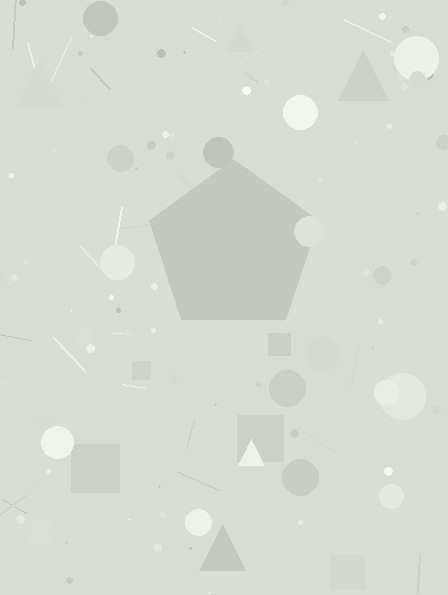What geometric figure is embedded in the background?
A pentagon is embedded in the background.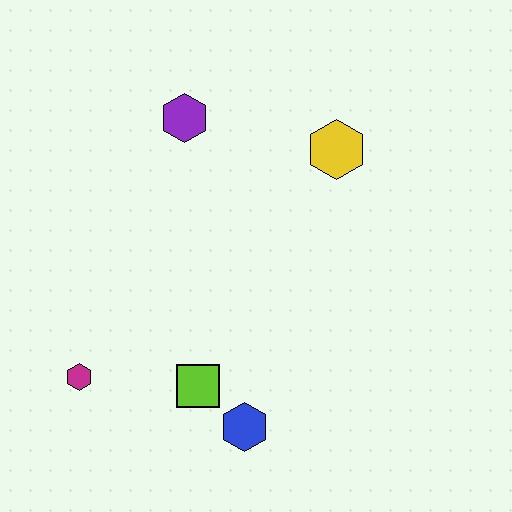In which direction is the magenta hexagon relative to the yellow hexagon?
The magenta hexagon is to the left of the yellow hexagon.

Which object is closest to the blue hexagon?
The lime square is closest to the blue hexagon.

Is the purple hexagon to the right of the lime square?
No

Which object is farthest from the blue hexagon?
The purple hexagon is farthest from the blue hexagon.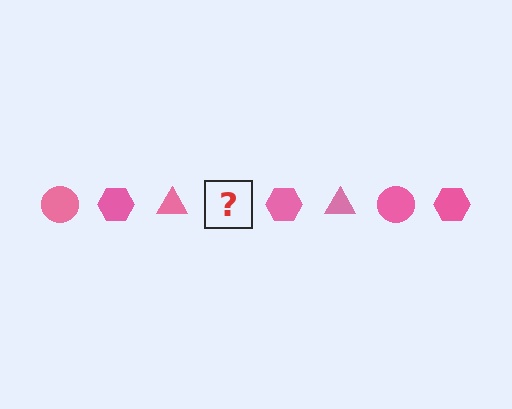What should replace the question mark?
The question mark should be replaced with a pink circle.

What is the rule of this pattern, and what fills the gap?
The rule is that the pattern cycles through circle, hexagon, triangle shapes in pink. The gap should be filled with a pink circle.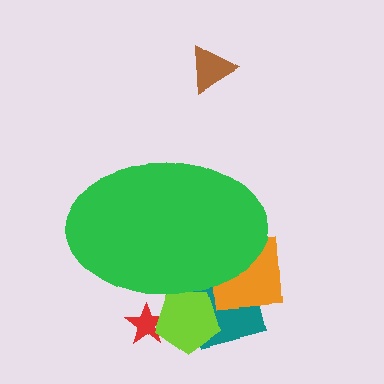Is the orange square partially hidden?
Yes, the orange square is partially hidden behind the green ellipse.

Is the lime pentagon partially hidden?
Yes, the lime pentagon is partially hidden behind the green ellipse.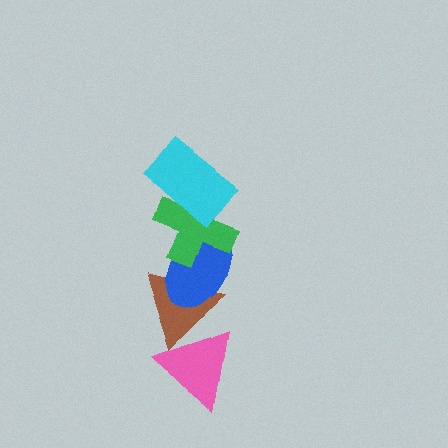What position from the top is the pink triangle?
The pink triangle is 5th from the top.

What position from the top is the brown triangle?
The brown triangle is 4th from the top.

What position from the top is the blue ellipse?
The blue ellipse is 3rd from the top.